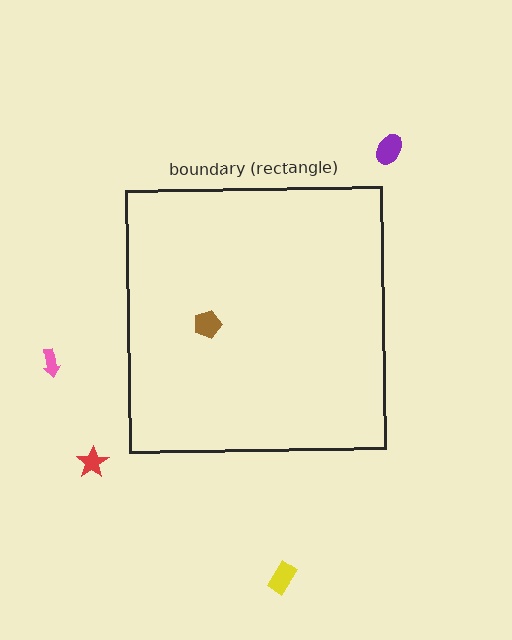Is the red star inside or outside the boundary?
Outside.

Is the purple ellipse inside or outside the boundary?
Outside.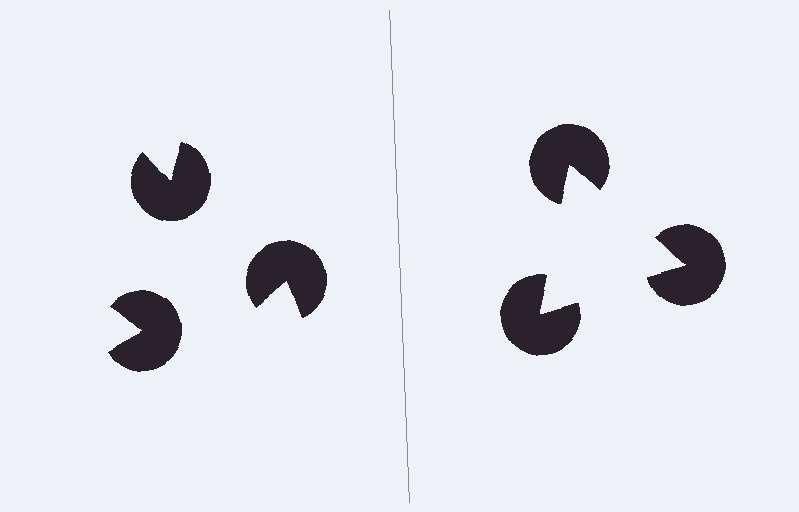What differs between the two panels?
The pac-man discs are positioned identically on both sides; only the wedge orientations differ. On the right they align to a triangle; on the left they are misaligned.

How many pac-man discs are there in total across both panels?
6 — 3 on each side.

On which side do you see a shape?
An illusory triangle appears on the right side. On the left side the wedge cuts are rotated, so no coherent shape forms.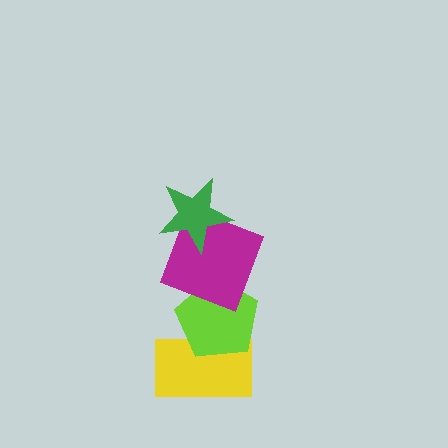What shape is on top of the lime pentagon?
The magenta square is on top of the lime pentagon.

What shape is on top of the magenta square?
The green star is on top of the magenta square.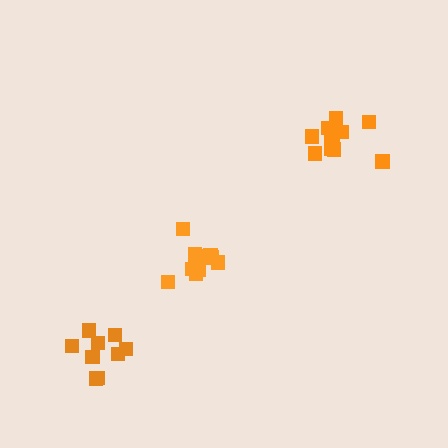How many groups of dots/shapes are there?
There are 3 groups.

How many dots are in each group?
Group 1: 11 dots, Group 2: 9 dots, Group 3: 11 dots (31 total).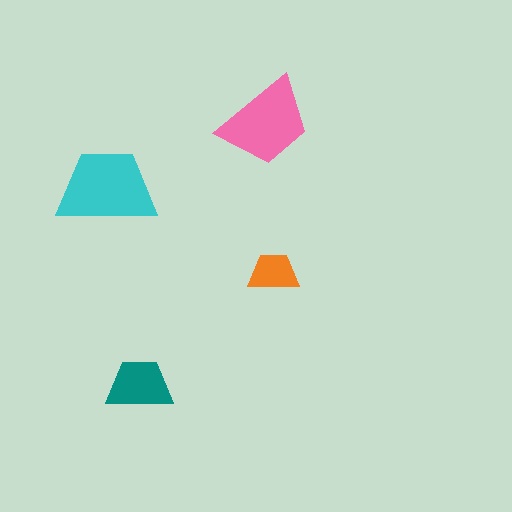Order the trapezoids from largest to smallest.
the cyan one, the pink one, the teal one, the orange one.